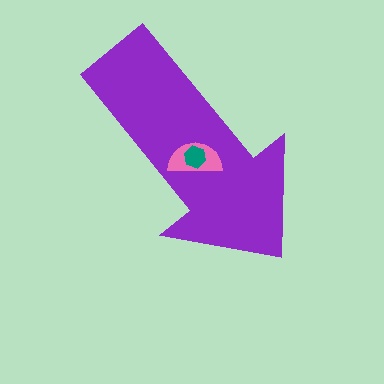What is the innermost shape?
The teal hexagon.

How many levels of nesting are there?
3.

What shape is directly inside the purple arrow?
The pink semicircle.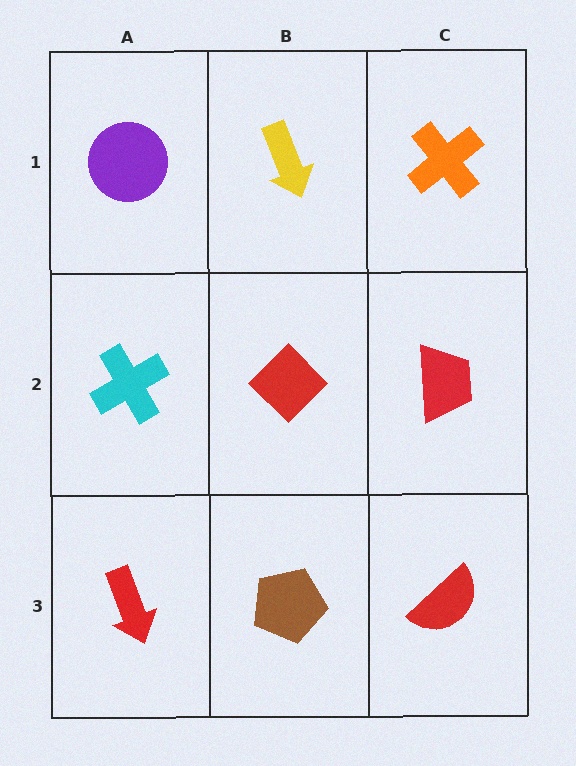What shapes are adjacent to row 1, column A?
A cyan cross (row 2, column A), a yellow arrow (row 1, column B).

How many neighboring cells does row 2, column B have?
4.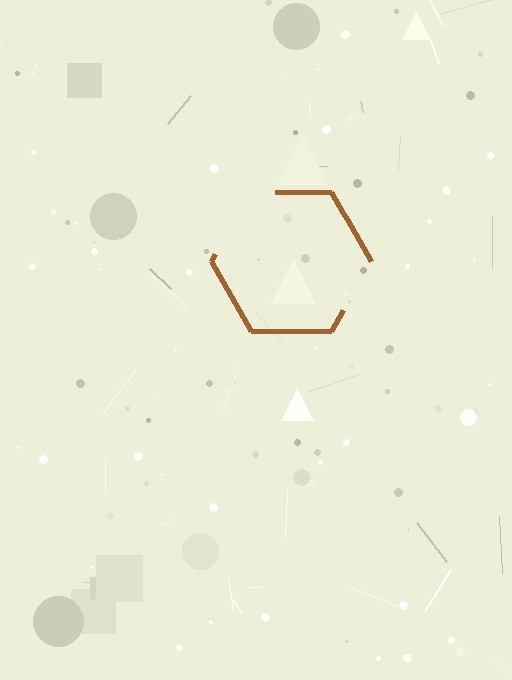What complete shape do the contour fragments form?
The contour fragments form a hexagon.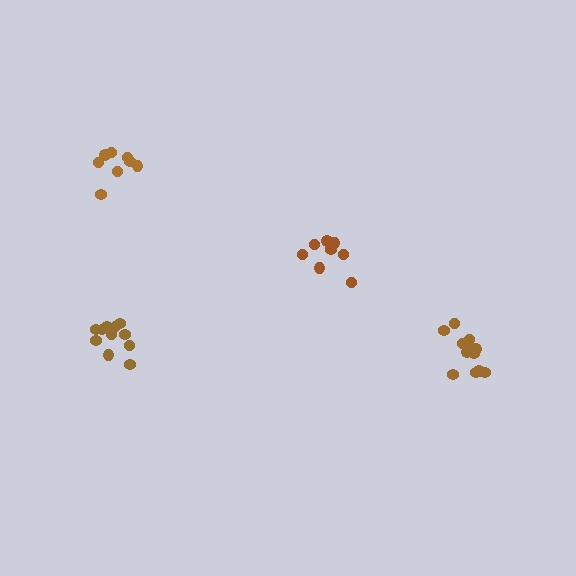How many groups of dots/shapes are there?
There are 4 groups.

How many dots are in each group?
Group 1: 11 dots, Group 2: 9 dots, Group 3: 13 dots, Group 4: 8 dots (41 total).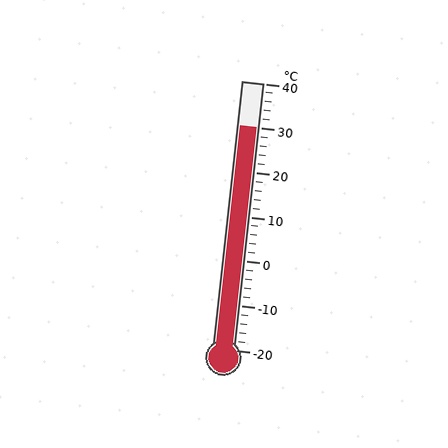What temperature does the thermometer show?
The thermometer shows approximately 30°C.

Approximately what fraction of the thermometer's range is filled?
The thermometer is filled to approximately 85% of its range.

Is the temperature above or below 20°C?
The temperature is above 20°C.